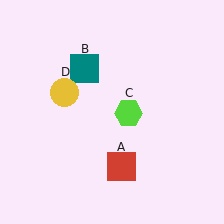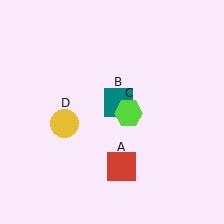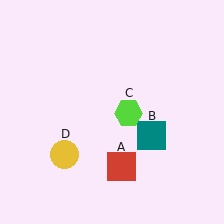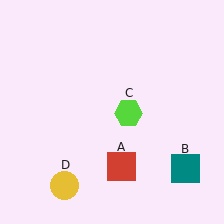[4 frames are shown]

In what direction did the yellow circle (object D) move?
The yellow circle (object D) moved down.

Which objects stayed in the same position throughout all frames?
Red square (object A) and lime hexagon (object C) remained stationary.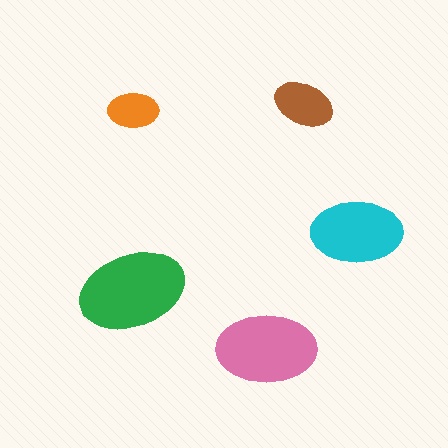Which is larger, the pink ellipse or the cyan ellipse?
The pink one.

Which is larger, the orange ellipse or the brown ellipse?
The brown one.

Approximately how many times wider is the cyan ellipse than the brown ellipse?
About 1.5 times wider.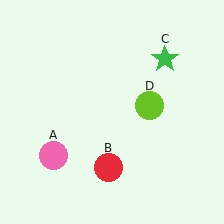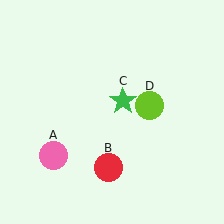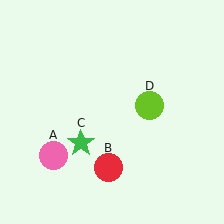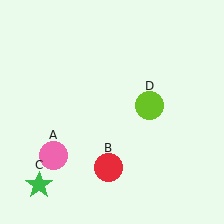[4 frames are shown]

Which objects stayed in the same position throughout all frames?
Pink circle (object A) and red circle (object B) and lime circle (object D) remained stationary.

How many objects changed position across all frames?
1 object changed position: green star (object C).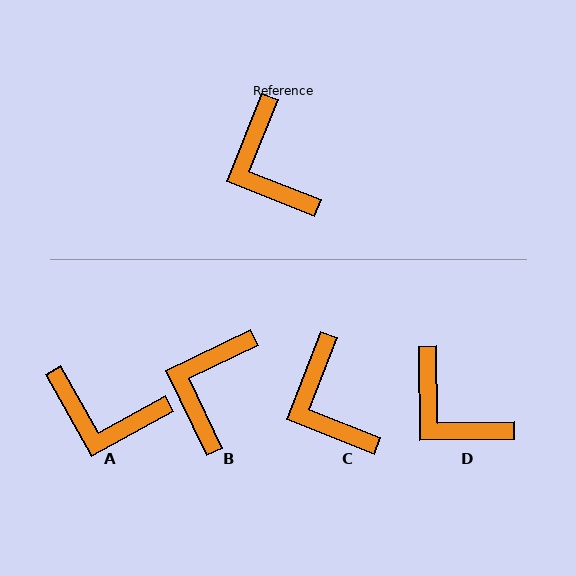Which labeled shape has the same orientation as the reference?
C.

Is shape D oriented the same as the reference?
No, it is off by about 22 degrees.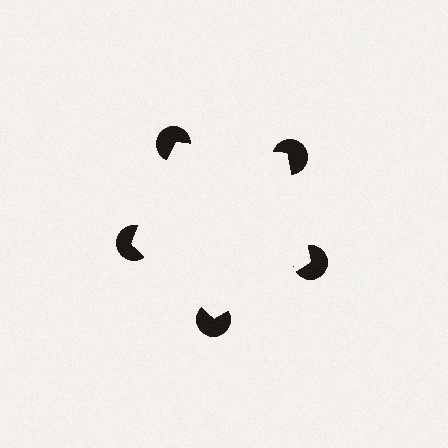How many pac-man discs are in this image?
There are 5 — one at each vertex of the illusory pentagon.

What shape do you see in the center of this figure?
An illusory pentagon — its edges are inferred from the aligned wedge cuts in the pac-man discs, not physically drawn.